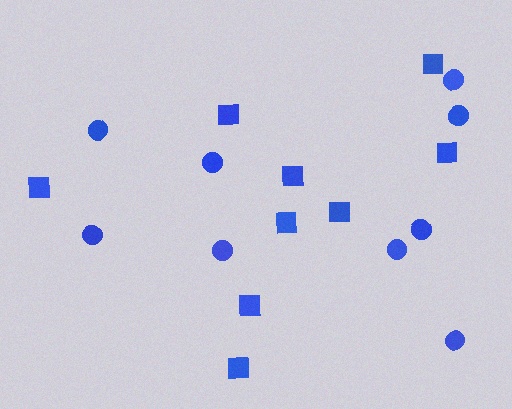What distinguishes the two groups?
There are 2 groups: one group of circles (9) and one group of squares (9).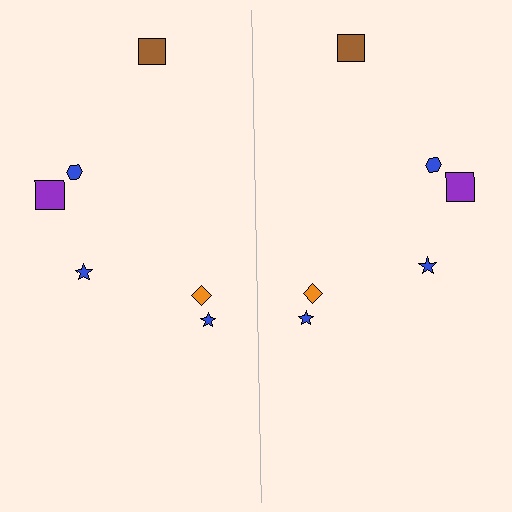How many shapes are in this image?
There are 12 shapes in this image.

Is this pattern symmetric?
Yes, this pattern has bilateral (reflection) symmetry.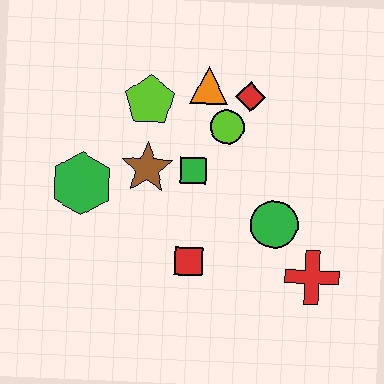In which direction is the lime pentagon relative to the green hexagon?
The lime pentagon is above the green hexagon.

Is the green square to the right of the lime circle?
No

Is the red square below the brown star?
Yes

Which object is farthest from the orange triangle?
The red cross is farthest from the orange triangle.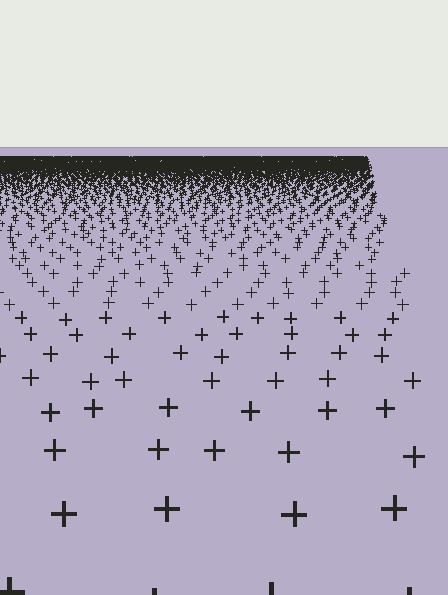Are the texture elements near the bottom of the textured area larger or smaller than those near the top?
Larger. Near the bottom, elements are closer to the viewer and appear at a bigger on-screen size.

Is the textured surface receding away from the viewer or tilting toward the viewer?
The surface is receding away from the viewer. Texture elements get smaller and denser toward the top.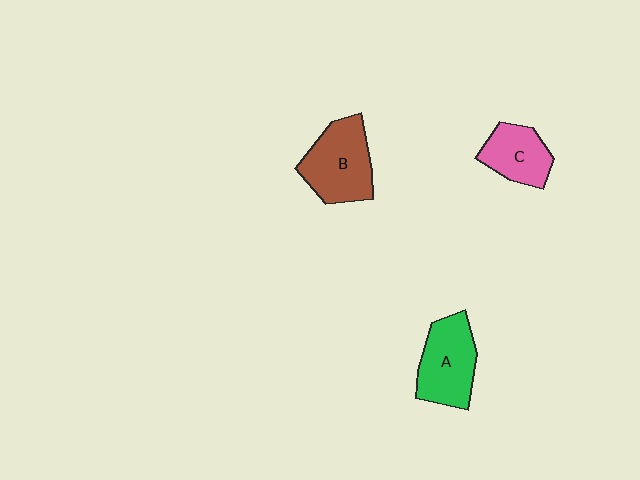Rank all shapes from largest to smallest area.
From largest to smallest: B (brown), A (green), C (pink).